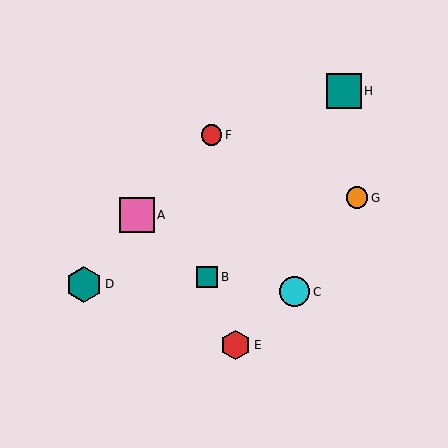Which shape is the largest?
The teal hexagon (labeled D) is the largest.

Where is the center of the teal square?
The center of the teal square is at (344, 91).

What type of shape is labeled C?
Shape C is a cyan circle.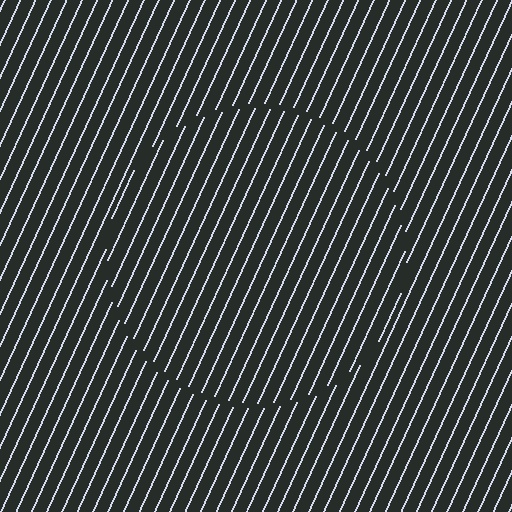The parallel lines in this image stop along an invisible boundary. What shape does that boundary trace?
An illusory circle. The interior of the shape contains the same grating, shifted by half a period — the contour is defined by the phase discontinuity where line-ends from the inner and outer gratings abut.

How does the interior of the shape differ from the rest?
The interior of the shape contains the same grating, shifted by half a period — the contour is defined by the phase discontinuity where line-ends from the inner and outer gratings abut.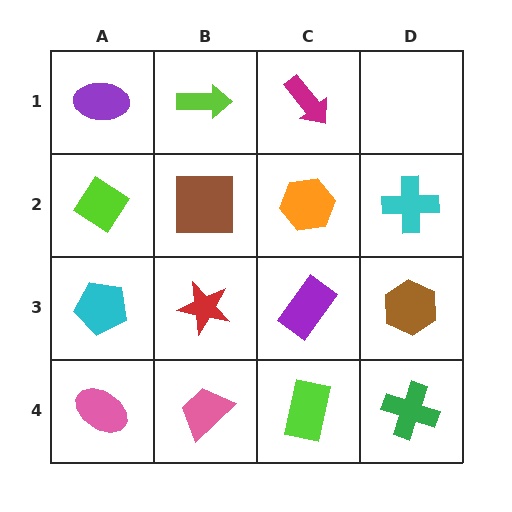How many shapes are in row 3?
4 shapes.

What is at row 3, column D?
A brown hexagon.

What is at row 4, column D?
A green cross.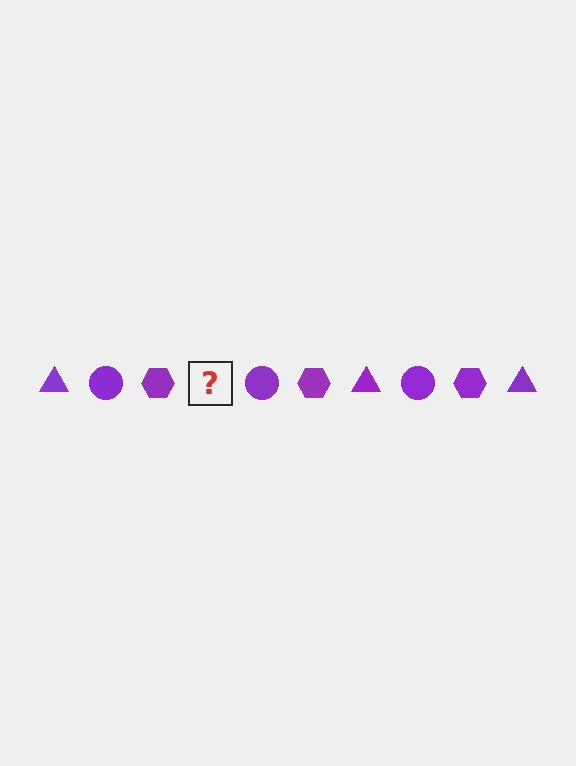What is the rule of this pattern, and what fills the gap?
The rule is that the pattern cycles through triangle, circle, hexagon shapes in purple. The gap should be filled with a purple triangle.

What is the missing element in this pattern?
The missing element is a purple triangle.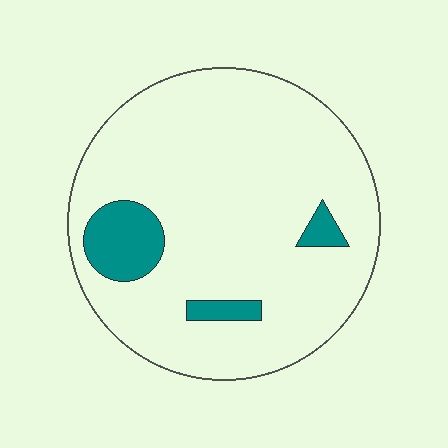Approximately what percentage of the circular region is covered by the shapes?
Approximately 10%.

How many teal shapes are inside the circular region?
3.